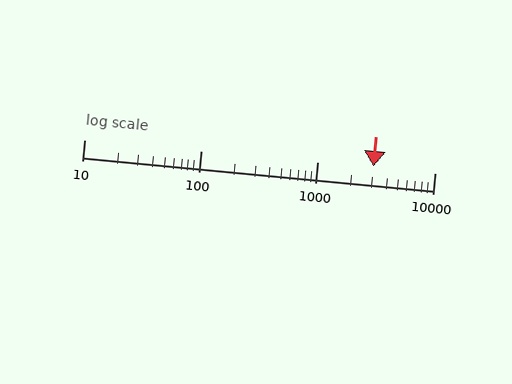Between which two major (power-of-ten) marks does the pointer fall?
The pointer is between 1000 and 10000.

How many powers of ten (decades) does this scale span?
The scale spans 3 decades, from 10 to 10000.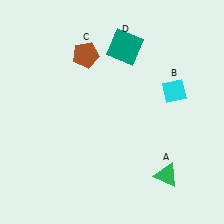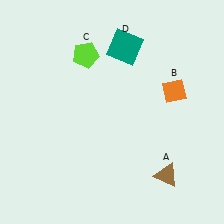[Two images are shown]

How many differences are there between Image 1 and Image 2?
There are 3 differences between the two images.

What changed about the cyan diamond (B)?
In Image 1, B is cyan. In Image 2, it changed to orange.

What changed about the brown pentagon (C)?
In Image 1, C is brown. In Image 2, it changed to lime.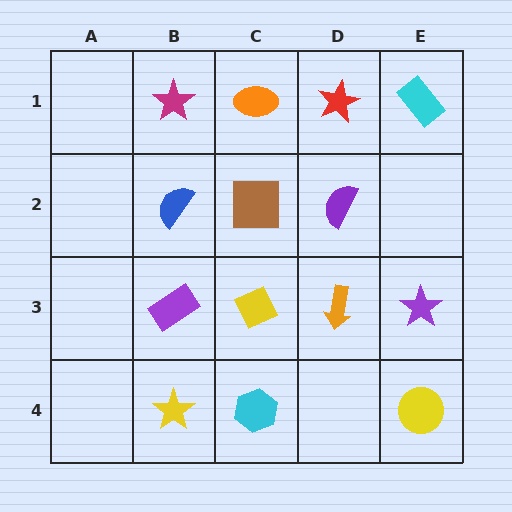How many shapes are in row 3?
4 shapes.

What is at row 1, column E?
A cyan rectangle.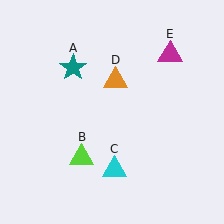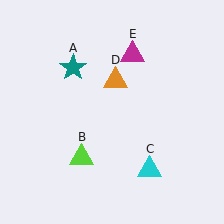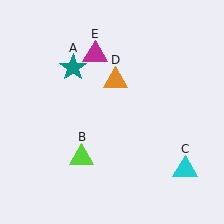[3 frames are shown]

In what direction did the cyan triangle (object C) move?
The cyan triangle (object C) moved right.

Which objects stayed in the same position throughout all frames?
Teal star (object A) and lime triangle (object B) and orange triangle (object D) remained stationary.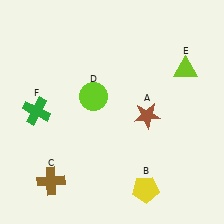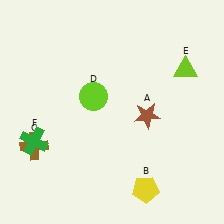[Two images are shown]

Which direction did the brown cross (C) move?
The brown cross (C) moved up.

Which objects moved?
The objects that moved are: the brown cross (C), the green cross (F).